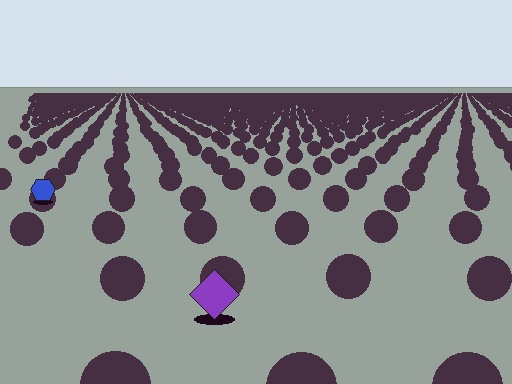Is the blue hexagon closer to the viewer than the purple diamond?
No. The purple diamond is closer — you can tell from the texture gradient: the ground texture is coarser near it.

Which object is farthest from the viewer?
The blue hexagon is farthest from the viewer. It appears smaller and the ground texture around it is denser.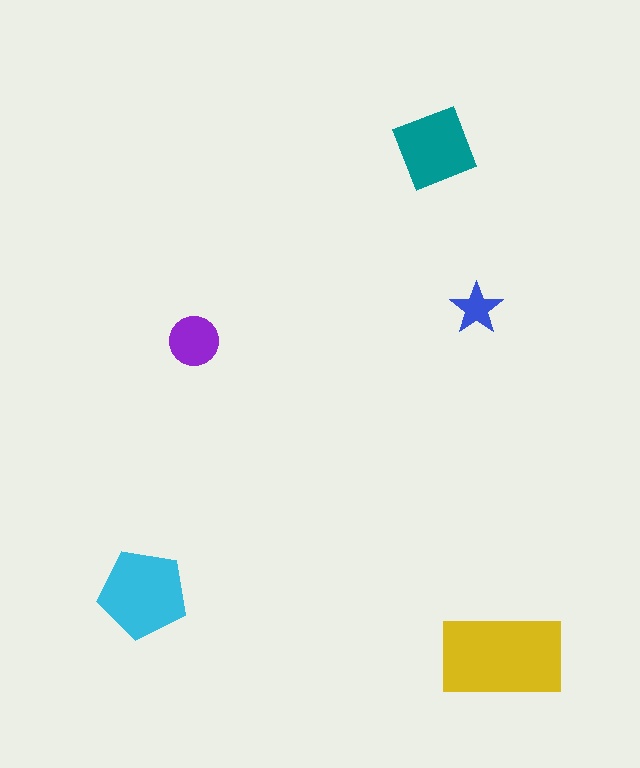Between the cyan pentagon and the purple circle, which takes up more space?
The cyan pentagon.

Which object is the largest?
The yellow rectangle.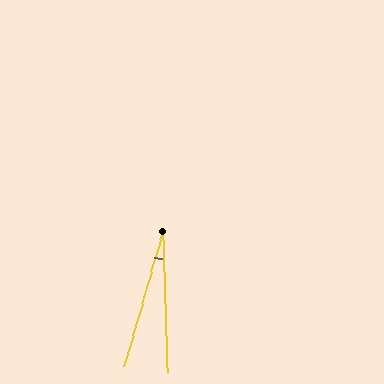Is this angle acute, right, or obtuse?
It is acute.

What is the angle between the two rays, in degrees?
Approximately 18 degrees.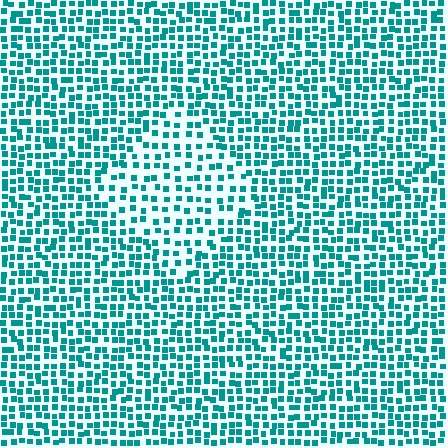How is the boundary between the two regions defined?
The boundary is defined by a change in element density (approximately 1.6x ratio). All elements are the same color, size, and shape.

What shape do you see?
I see a diamond.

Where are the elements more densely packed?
The elements are more densely packed outside the diamond boundary.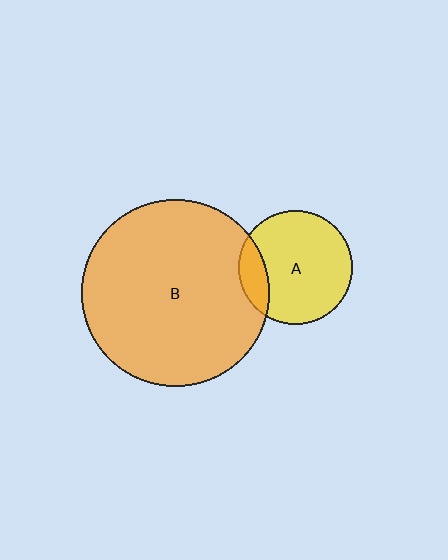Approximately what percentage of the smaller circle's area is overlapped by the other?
Approximately 15%.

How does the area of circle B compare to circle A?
Approximately 2.7 times.